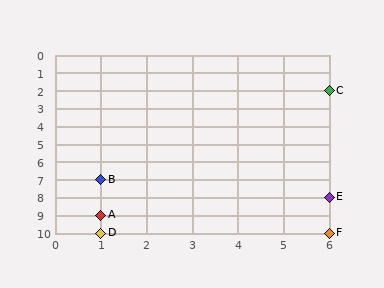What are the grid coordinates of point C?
Point C is at grid coordinates (6, 2).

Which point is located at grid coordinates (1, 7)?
Point B is at (1, 7).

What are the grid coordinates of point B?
Point B is at grid coordinates (1, 7).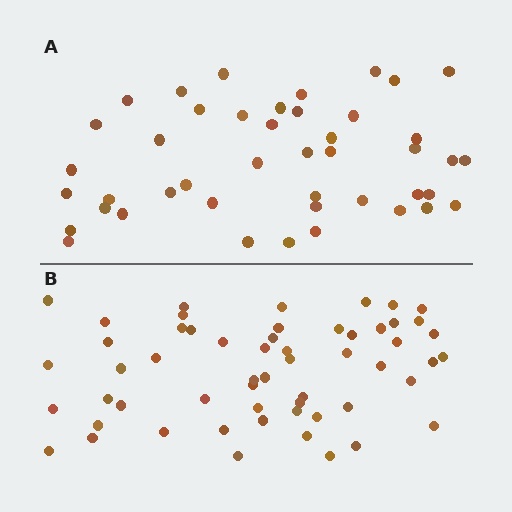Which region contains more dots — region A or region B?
Region B (the bottom region) has more dots.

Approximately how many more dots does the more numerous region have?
Region B has roughly 12 or so more dots than region A.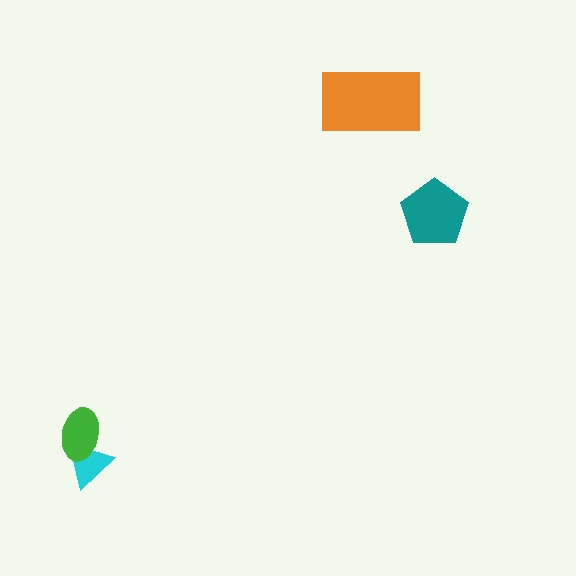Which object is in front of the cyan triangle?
The green ellipse is in front of the cyan triangle.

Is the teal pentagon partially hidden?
No, no other shape covers it.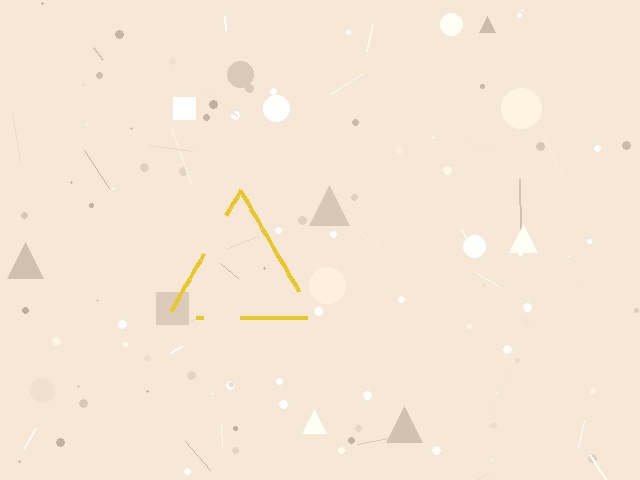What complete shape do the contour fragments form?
The contour fragments form a triangle.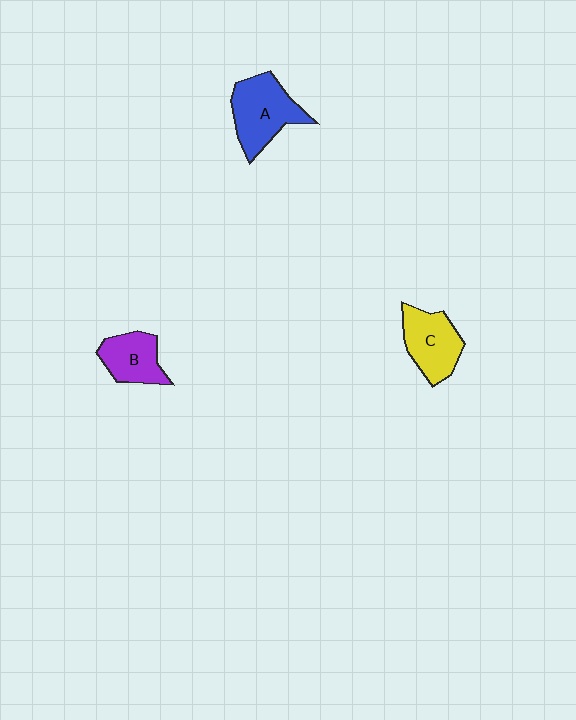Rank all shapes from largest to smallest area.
From largest to smallest: A (blue), C (yellow), B (purple).